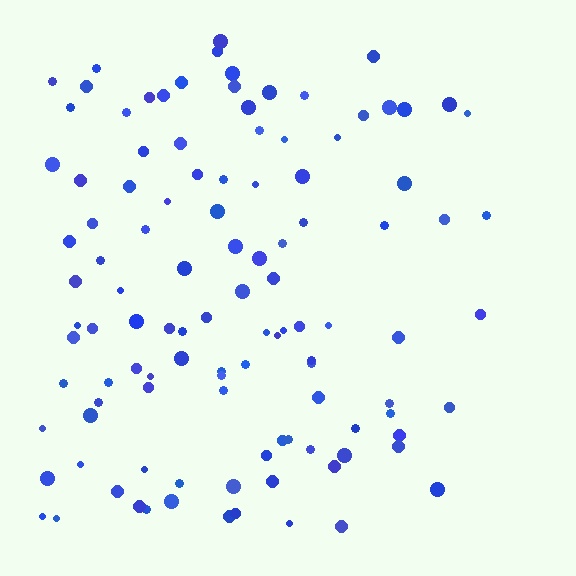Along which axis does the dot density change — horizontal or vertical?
Horizontal.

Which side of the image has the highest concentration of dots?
The left.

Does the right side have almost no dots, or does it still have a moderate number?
Still a moderate number, just noticeably fewer than the left.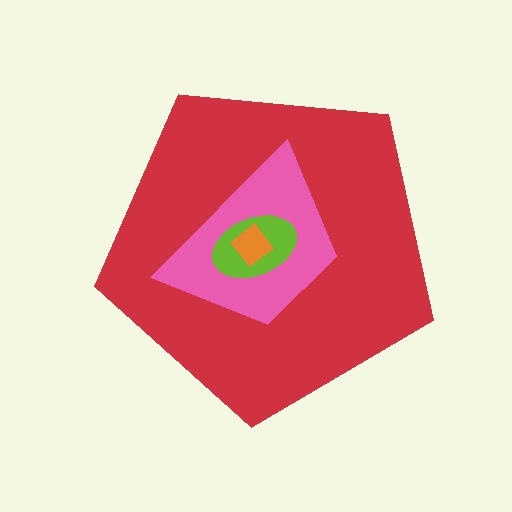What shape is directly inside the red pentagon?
The pink trapezoid.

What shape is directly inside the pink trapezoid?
The lime ellipse.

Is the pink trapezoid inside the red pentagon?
Yes.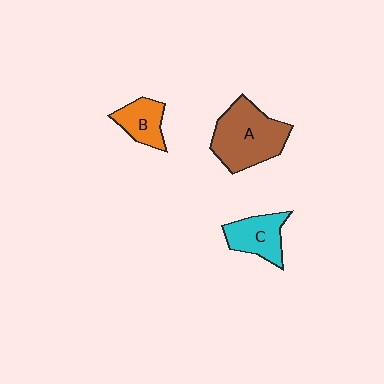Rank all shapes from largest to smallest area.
From largest to smallest: A (brown), C (cyan), B (orange).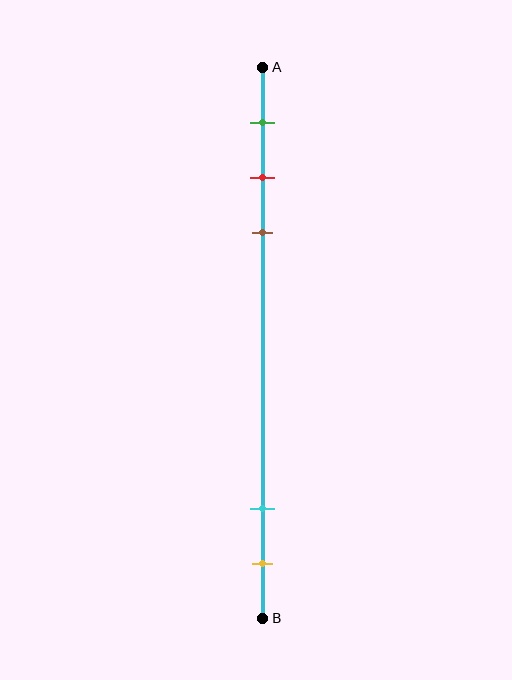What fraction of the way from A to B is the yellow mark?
The yellow mark is approximately 90% (0.9) of the way from A to B.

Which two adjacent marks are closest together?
The red and brown marks are the closest adjacent pair.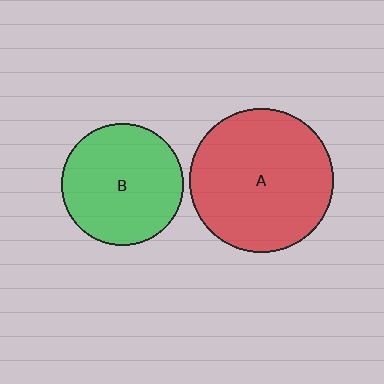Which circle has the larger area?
Circle A (red).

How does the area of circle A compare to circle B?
Approximately 1.4 times.